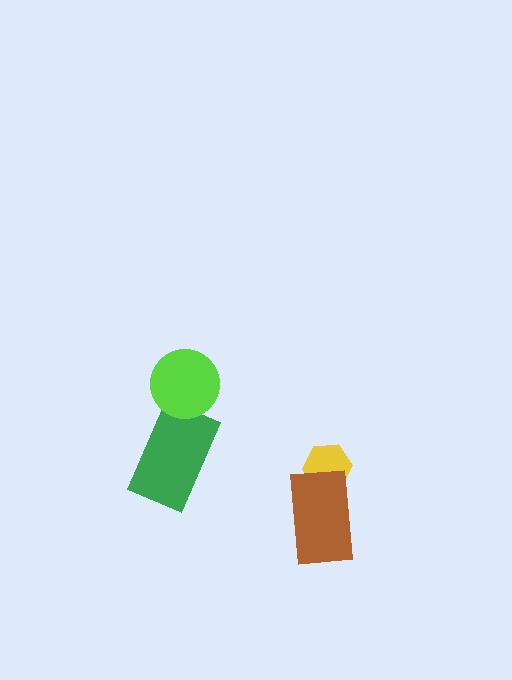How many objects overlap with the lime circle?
1 object overlaps with the lime circle.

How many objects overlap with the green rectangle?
1 object overlaps with the green rectangle.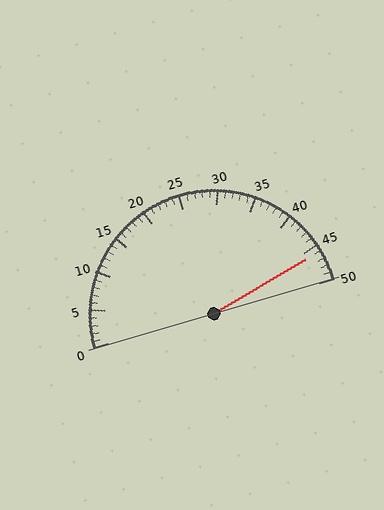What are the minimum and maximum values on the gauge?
The gauge ranges from 0 to 50.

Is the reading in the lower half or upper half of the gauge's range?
The reading is in the upper half of the range (0 to 50).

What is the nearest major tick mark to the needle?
The nearest major tick mark is 45.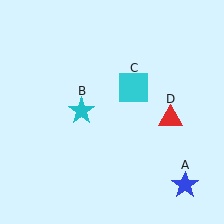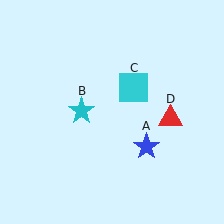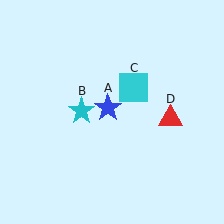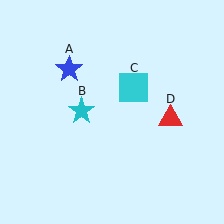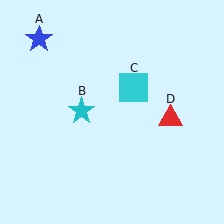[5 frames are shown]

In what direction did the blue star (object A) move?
The blue star (object A) moved up and to the left.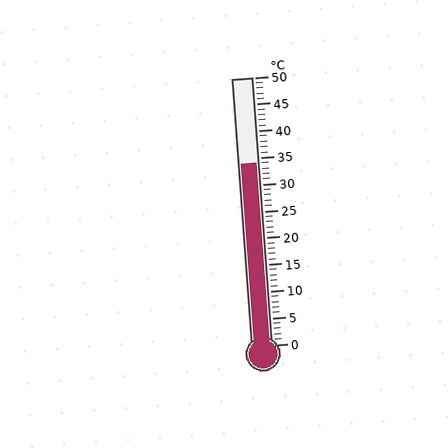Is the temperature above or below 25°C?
The temperature is above 25°C.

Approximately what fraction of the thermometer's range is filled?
The thermometer is filled to approximately 70% of its range.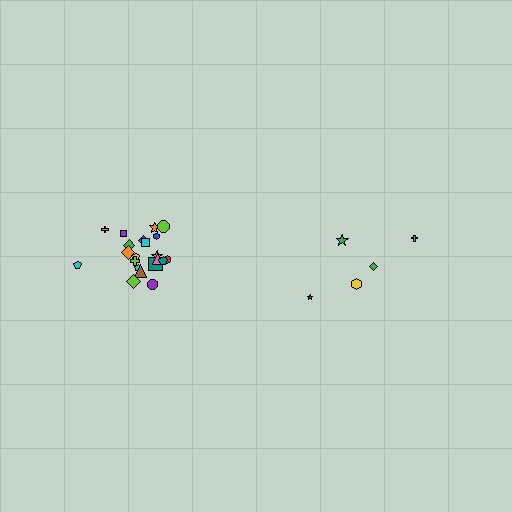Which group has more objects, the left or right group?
The left group.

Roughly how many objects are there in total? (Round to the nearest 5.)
Roughly 25 objects in total.